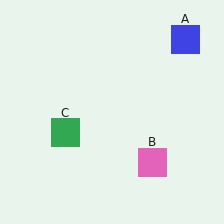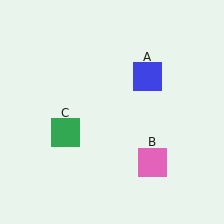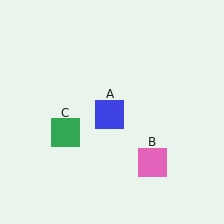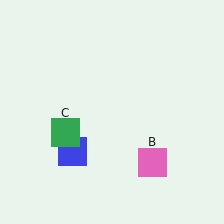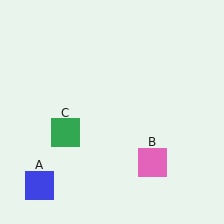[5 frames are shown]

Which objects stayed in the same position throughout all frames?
Pink square (object B) and green square (object C) remained stationary.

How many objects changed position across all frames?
1 object changed position: blue square (object A).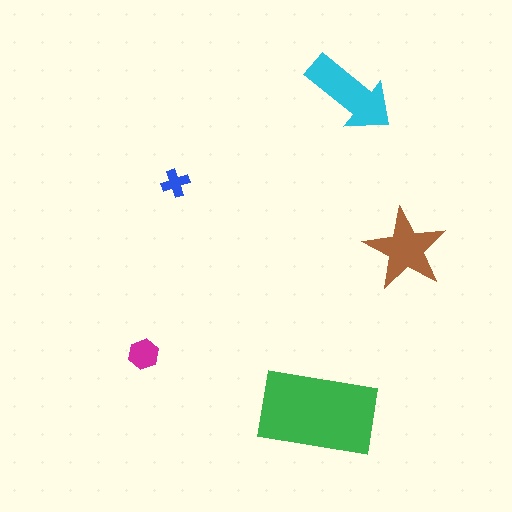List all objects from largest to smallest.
The green rectangle, the cyan arrow, the brown star, the magenta hexagon, the blue cross.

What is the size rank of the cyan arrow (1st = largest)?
2nd.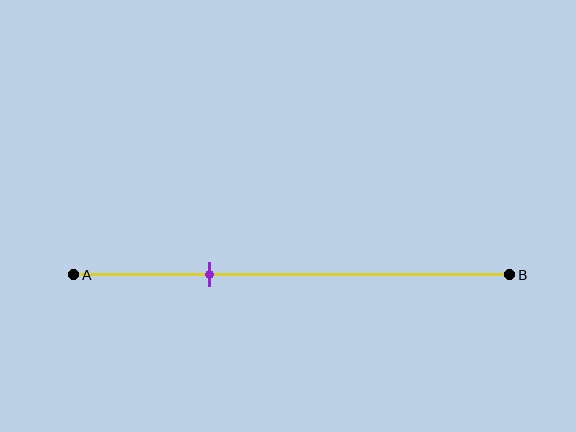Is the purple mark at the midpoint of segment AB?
No, the mark is at about 30% from A, not at the 50% midpoint.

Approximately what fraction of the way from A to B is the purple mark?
The purple mark is approximately 30% of the way from A to B.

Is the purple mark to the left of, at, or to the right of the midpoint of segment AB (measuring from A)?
The purple mark is to the left of the midpoint of segment AB.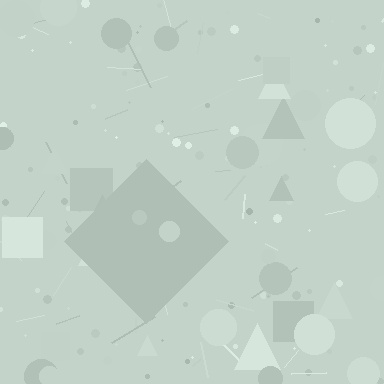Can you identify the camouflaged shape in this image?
The camouflaged shape is a diamond.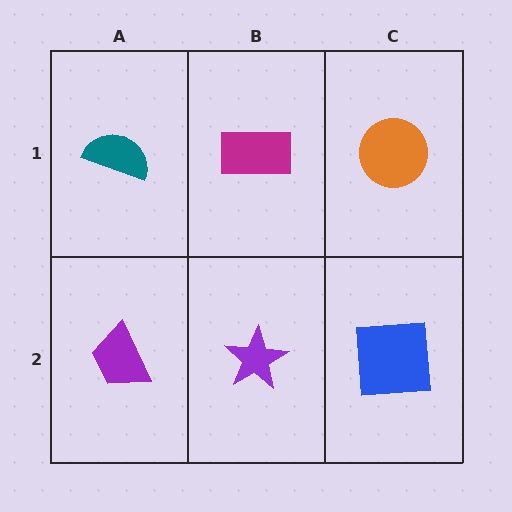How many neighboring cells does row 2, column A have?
2.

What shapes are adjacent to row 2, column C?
An orange circle (row 1, column C), a purple star (row 2, column B).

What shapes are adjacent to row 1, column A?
A purple trapezoid (row 2, column A), a magenta rectangle (row 1, column B).